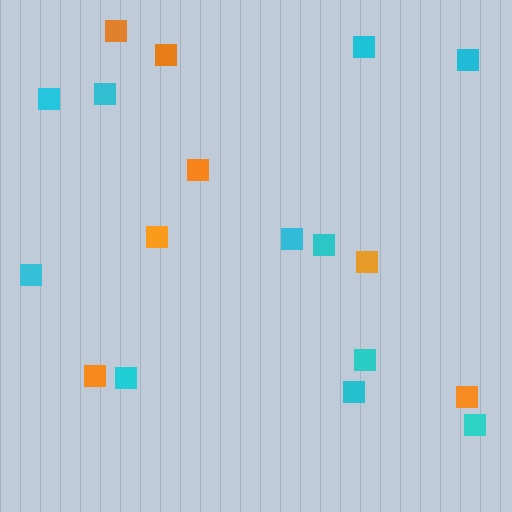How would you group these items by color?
There are 2 groups: one group of orange squares (7) and one group of cyan squares (11).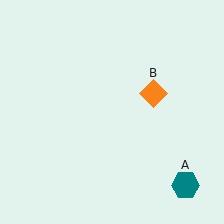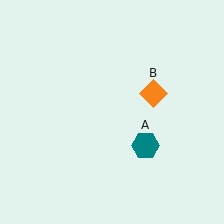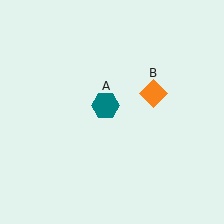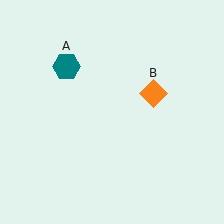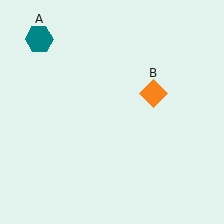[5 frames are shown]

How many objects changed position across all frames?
1 object changed position: teal hexagon (object A).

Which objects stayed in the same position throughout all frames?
Orange diamond (object B) remained stationary.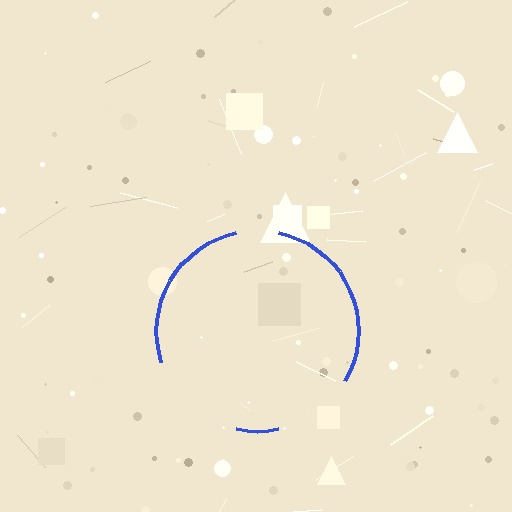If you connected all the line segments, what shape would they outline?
They would outline a circle.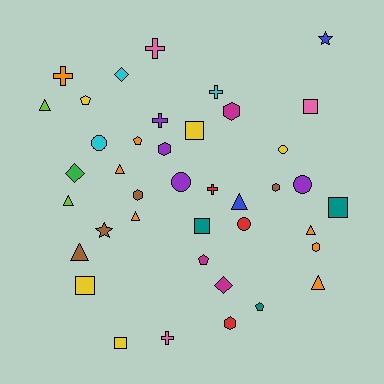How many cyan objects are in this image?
There are 3 cyan objects.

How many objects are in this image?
There are 40 objects.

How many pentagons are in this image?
There are 4 pentagons.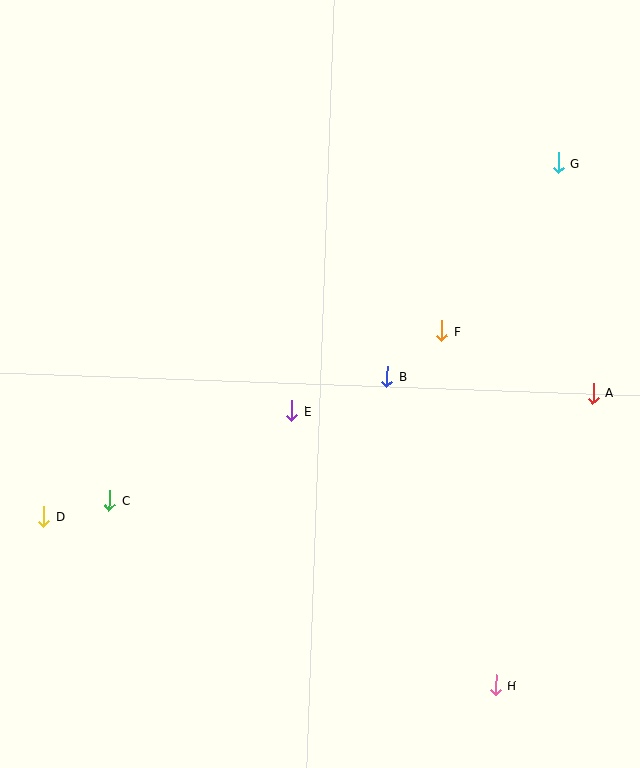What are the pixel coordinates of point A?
Point A is at (593, 393).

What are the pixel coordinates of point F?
Point F is at (442, 331).